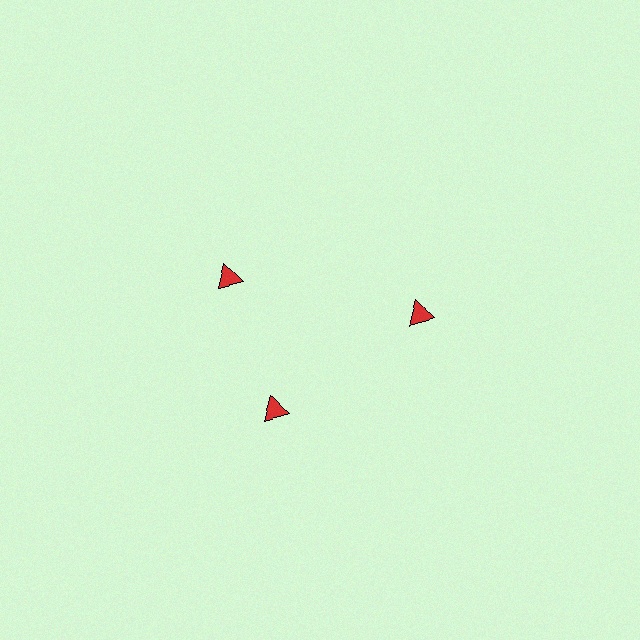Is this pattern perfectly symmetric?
No. The 3 red triangles are arranged in a ring, but one element near the 11 o'clock position is rotated out of alignment along the ring, breaking the 3-fold rotational symmetry.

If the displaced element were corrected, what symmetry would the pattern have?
It would have 3-fold rotational symmetry — the pattern would map onto itself every 120 degrees.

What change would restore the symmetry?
The symmetry would be restored by rotating it back into even spacing with its neighbors so that all 3 triangles sit at equal angles and equal distance from the center.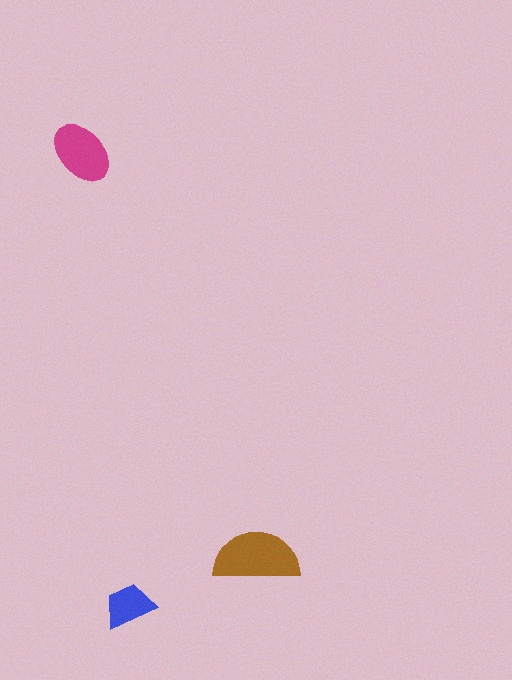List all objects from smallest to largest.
The blue trapezoid, the magenta ellipse, the brown semicircle.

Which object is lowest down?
The blue trapezoid is bottommost.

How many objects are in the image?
There are 3 objects in the image.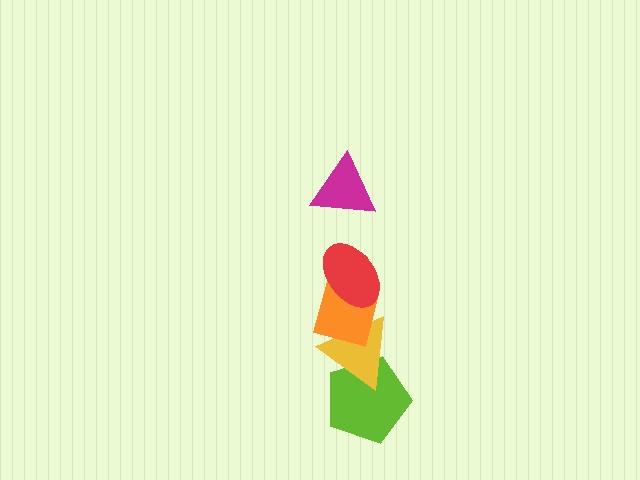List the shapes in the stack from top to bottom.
From top to bottom: the magenta triangle, the red ellipse, the orange square, the yellow triangle, the lime pentagon.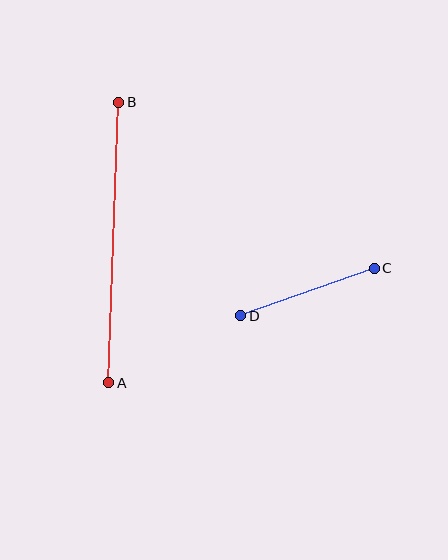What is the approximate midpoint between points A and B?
The midpoint is at approximately (114, 242) pixels.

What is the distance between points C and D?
The distance is approximately 142 pixels.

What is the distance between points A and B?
The distance is approximately 281 pixels.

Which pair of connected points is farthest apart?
Points A and B are farthest apart.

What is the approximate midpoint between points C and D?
The midpoint is at approximately (308, 292) pixels.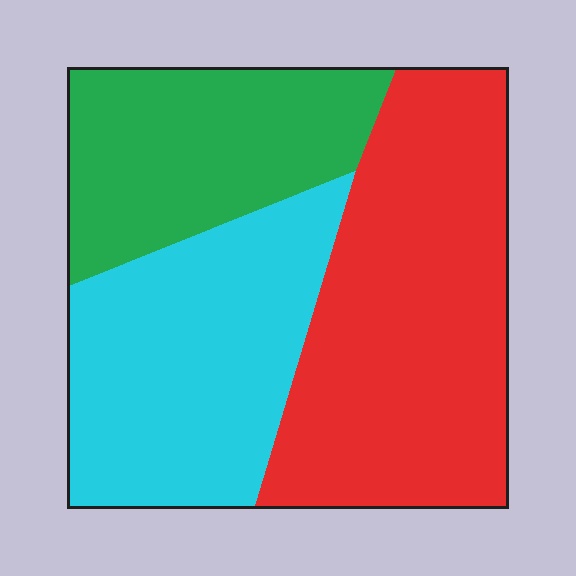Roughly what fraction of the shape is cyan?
Cyan covers around 35% of the shape.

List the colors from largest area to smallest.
From largest to smallest: red, cyan, green.